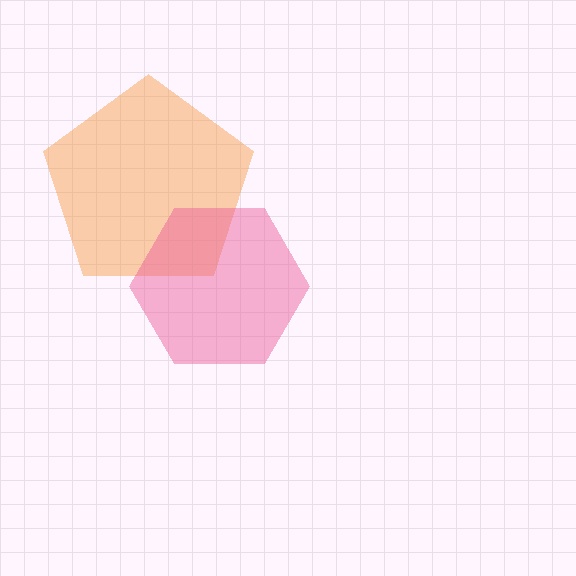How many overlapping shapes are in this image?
There are 2 overlapping shapes in the image.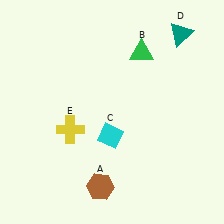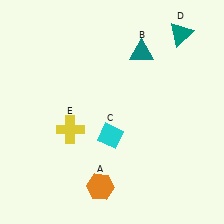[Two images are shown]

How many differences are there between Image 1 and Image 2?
There are 2 differences between the two images.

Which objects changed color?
A changed from brown to orange. B changed from green to teal.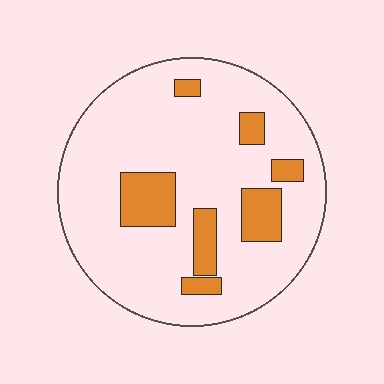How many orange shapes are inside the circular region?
7.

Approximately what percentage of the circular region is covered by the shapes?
Approximately 15%.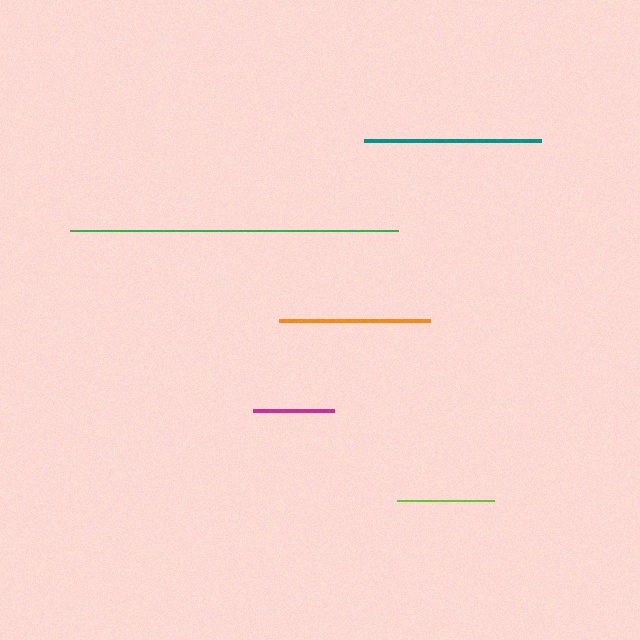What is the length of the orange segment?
The orange segment is approximately 151 pixels long.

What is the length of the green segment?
The green segment is approximately 328 pixels long.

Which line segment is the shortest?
The magenta line is the shortest at approximately 81 pixels.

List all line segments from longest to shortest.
From longest to shortest: green, teal, orange, lime, magenta.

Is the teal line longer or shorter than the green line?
The green line is longer than the teal line.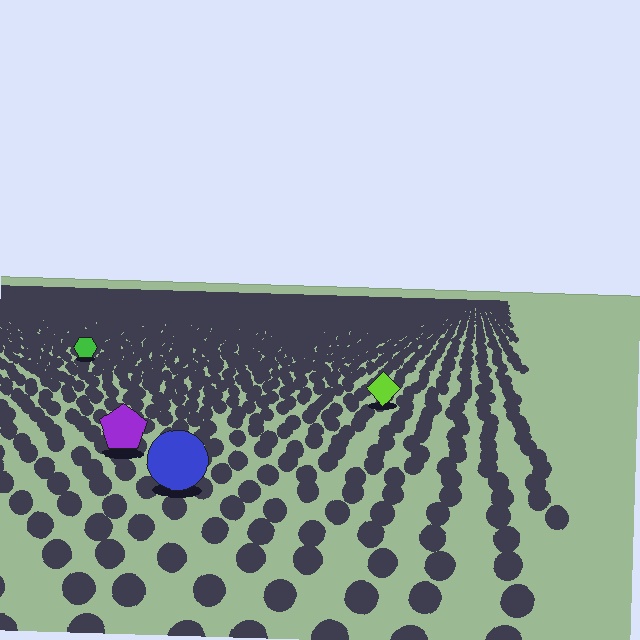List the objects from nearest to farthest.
From nearest to farthest: the blue circle, the purple pentagon, the lime diamond, the green hexagon.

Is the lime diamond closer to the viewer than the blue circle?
No. The blue circle is closer — you can tell from the texture gradient: the ground texture is coarser near it.